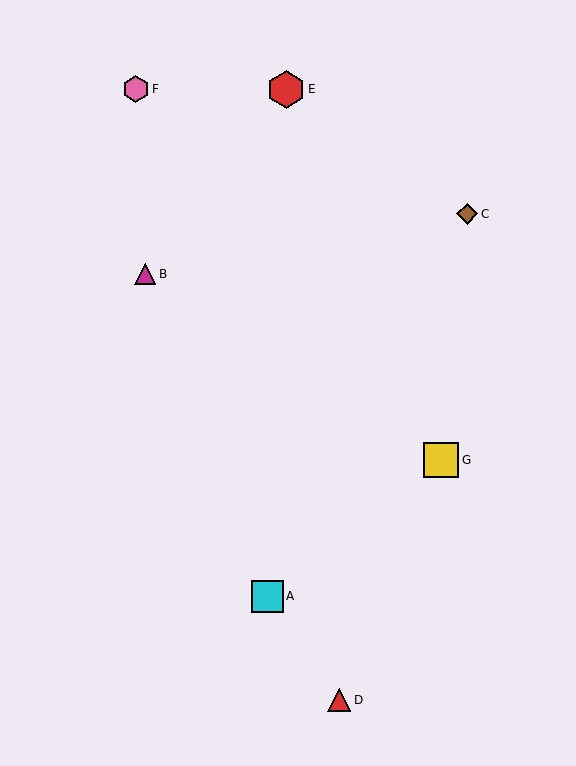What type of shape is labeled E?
Shape E is a red hexagon.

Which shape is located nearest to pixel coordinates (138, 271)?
The magenta triangle (labeled B) at (145, 274) is nearest to that location.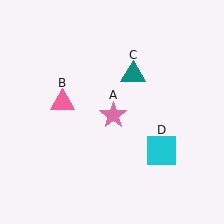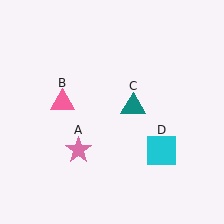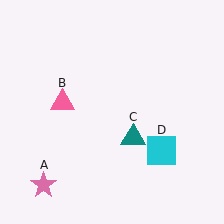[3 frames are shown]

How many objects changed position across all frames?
2 objects changed position: pink star (object A), teal triangle (object C).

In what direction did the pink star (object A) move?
The pink star (object A) moved down and to the left.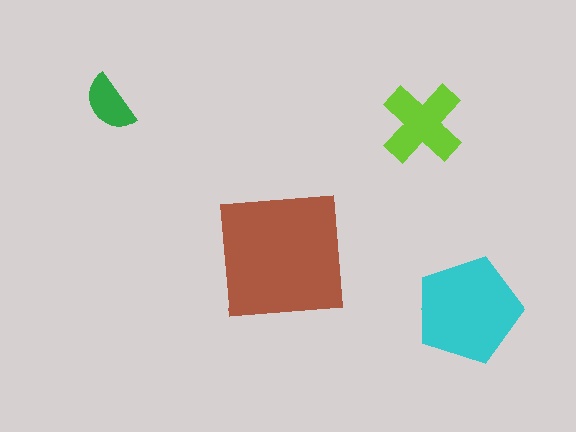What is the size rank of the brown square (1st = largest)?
1st.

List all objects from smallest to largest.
The green semicircle, the lime cross, the cyan pentagon, the brown square.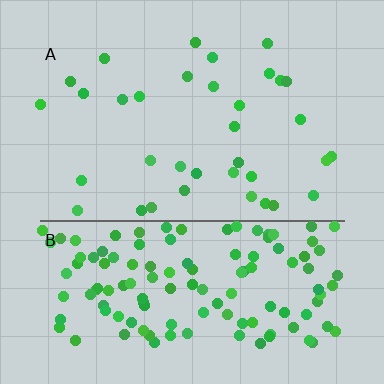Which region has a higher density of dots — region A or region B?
B (the bottom).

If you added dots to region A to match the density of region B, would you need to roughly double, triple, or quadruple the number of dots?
Approximately quadruple.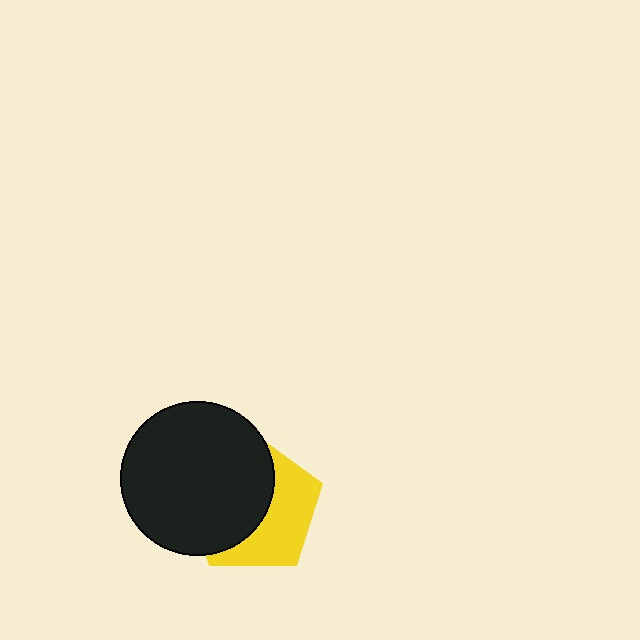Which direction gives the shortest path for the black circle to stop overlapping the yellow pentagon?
Moving left gives the shortest separation.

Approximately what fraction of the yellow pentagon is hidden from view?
Roughly 56% of the yellow pentagon is hidden behind the black circle.